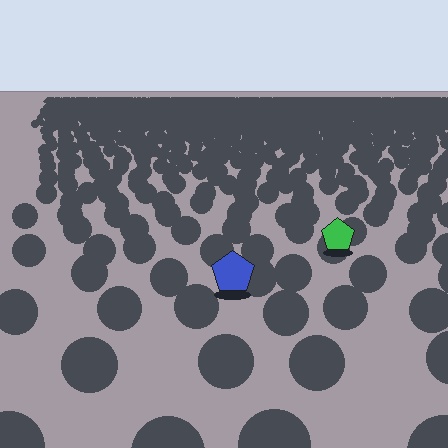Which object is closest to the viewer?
The blue pentagon is closest. The texture marks near it are larger and more spread out.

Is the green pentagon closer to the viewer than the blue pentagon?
No. The blue pentagon is closer — you can tell from the texture gradient: the ground texture is coarser near it.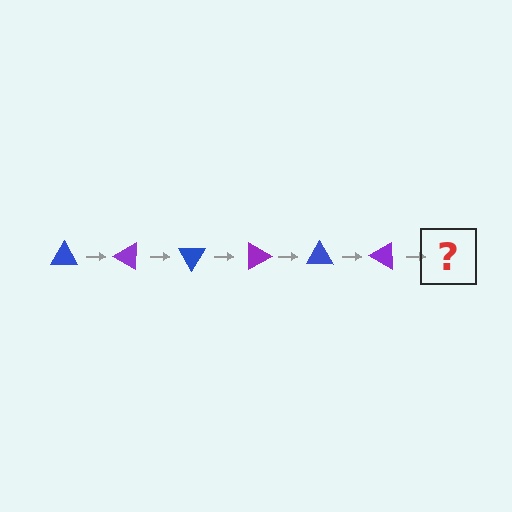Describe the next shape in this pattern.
It should be a blue triangle, rotated 180 degrees from the start.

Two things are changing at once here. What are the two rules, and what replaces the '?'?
The two rules are that it rotates 30 degrees each step and the color cycles through blue and purple. The '?' should be a blue triangle, rotated 180 degrees from the start.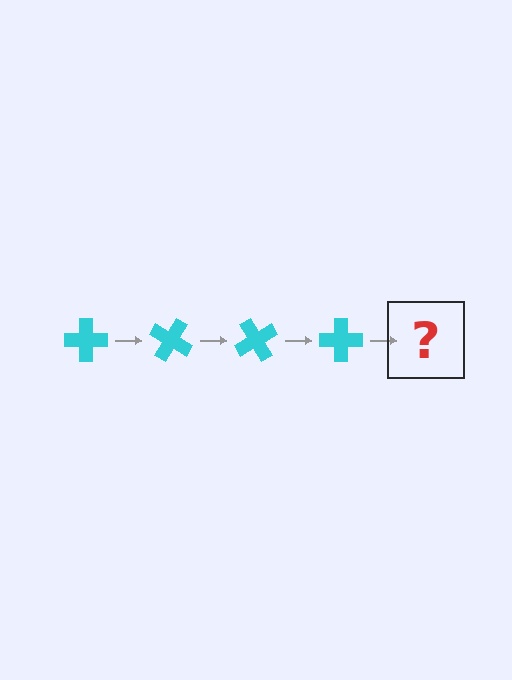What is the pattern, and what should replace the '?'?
The pattern is that the cross rotates 30 degrees each step. The '?' should be a cyan cross rotated 120 degrees.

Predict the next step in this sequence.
The next step is a cyan cross rotated 120 degrees.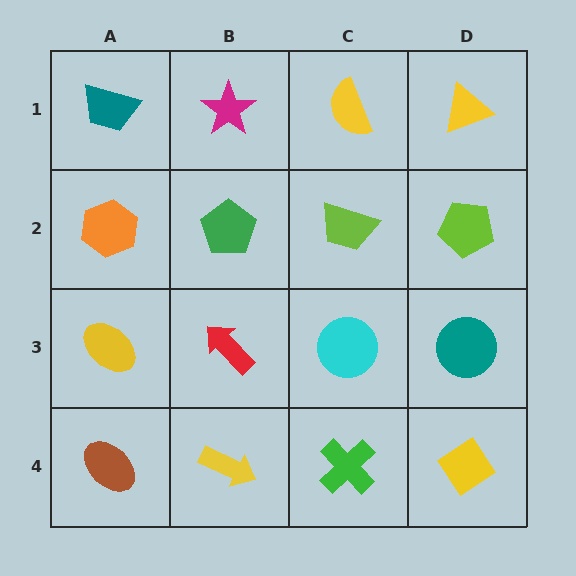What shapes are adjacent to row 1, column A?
An orange hexagon (row 2, column A), a magenta star (row 1, column B).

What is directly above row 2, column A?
A teal trapezoid.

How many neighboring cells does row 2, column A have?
3.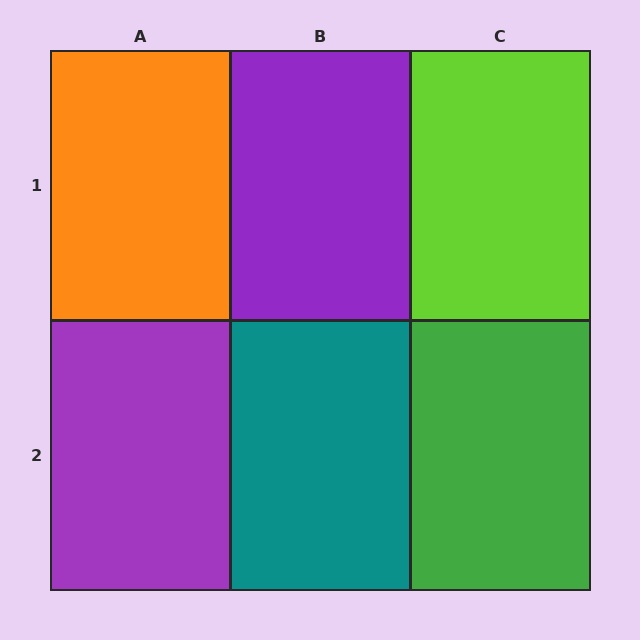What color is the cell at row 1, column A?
Orange.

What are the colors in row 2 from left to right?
Purple, teal, green.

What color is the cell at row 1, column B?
Purple.